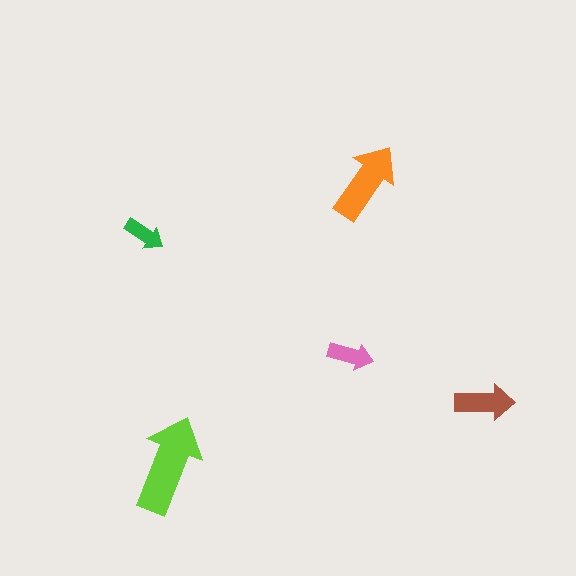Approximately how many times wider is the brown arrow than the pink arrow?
About 1.5 times wider.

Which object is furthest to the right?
The brown arrow is rightmost.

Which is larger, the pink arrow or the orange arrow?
The orange one.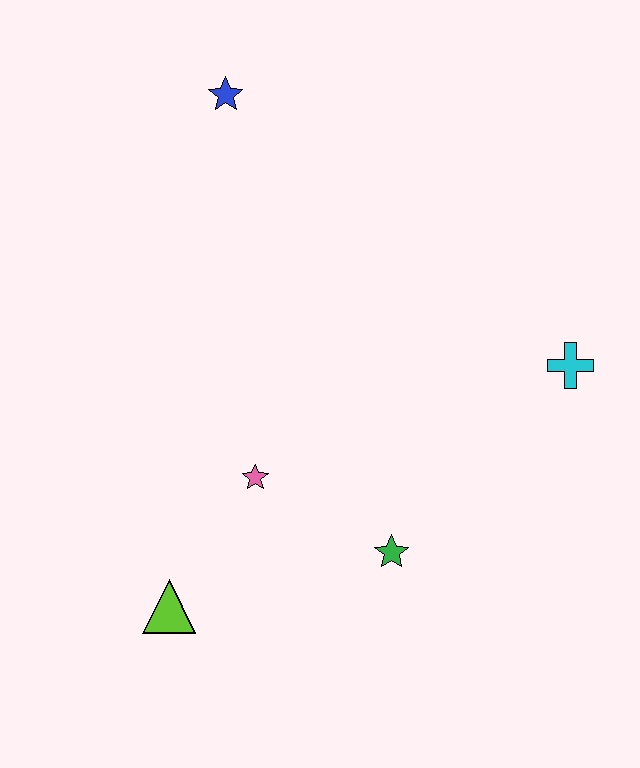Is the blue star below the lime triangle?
No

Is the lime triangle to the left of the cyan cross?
Yes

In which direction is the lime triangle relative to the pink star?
The lime triangle is below the pink star.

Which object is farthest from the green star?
The blue star is farthest from the green star.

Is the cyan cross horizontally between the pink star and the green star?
No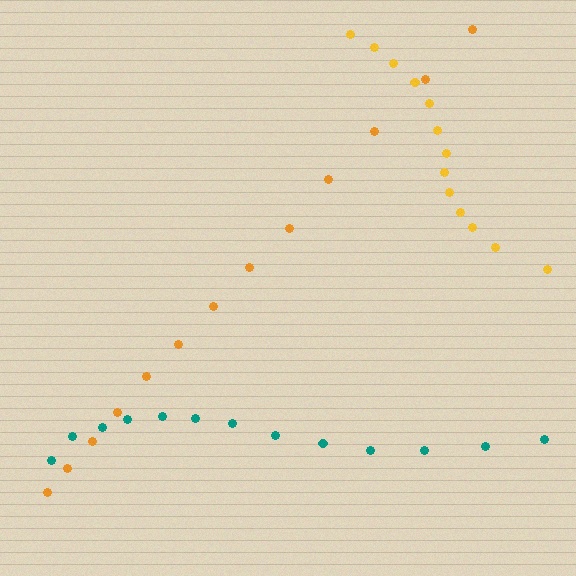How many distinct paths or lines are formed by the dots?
There are 3 distinct paths.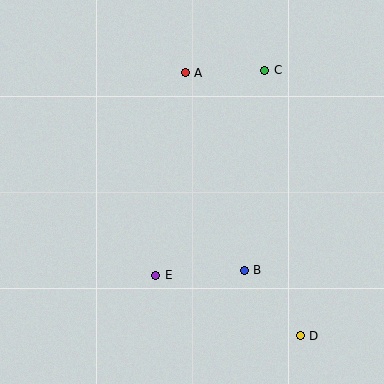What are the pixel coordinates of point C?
Point C is at (265, 70).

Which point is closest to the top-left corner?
Point A is closest to the top-left corner.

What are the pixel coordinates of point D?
Point D is at (300, 336).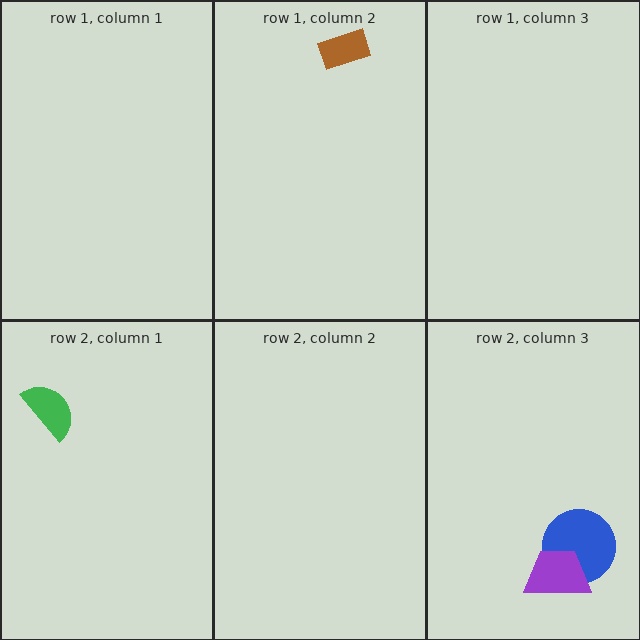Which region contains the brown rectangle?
The row 1, column 2 region.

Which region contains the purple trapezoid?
The row 2, column 3 region.